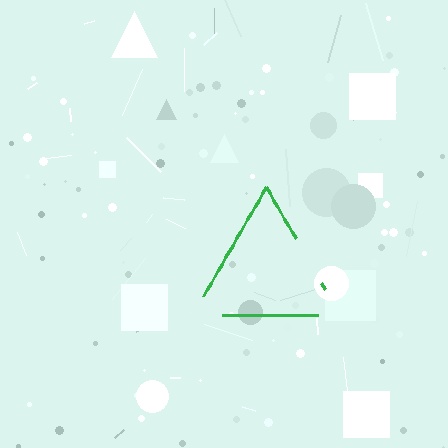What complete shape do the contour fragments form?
The contour fragments form a triangle.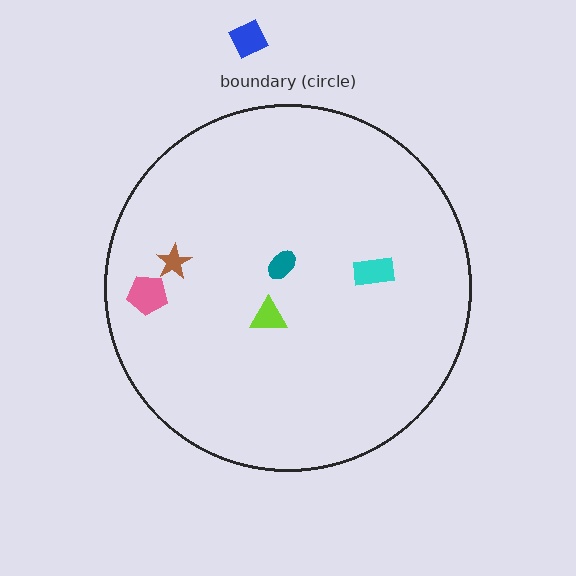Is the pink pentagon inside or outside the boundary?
Inside.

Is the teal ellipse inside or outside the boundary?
Inside.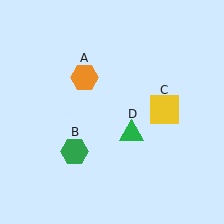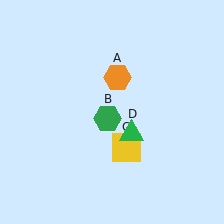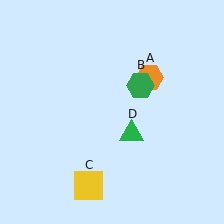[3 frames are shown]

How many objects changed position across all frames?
3 objects changed position: orange hexagon (object A), green hexagon (object B), yellow square (object C).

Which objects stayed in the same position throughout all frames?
Green triangle (object D) remained stationary.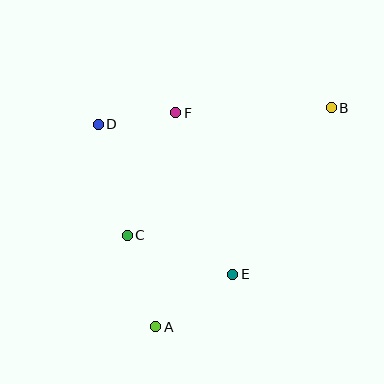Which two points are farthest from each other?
Points A and B are farthest from each other.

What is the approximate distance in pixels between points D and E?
The distance between D and E is approximately 201 pixels.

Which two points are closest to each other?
Points D and F are closest to each other.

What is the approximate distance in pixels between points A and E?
The distance between A and E is approximately 93 pixels.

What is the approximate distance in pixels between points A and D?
The distance between A and D is approximately 210 pixels.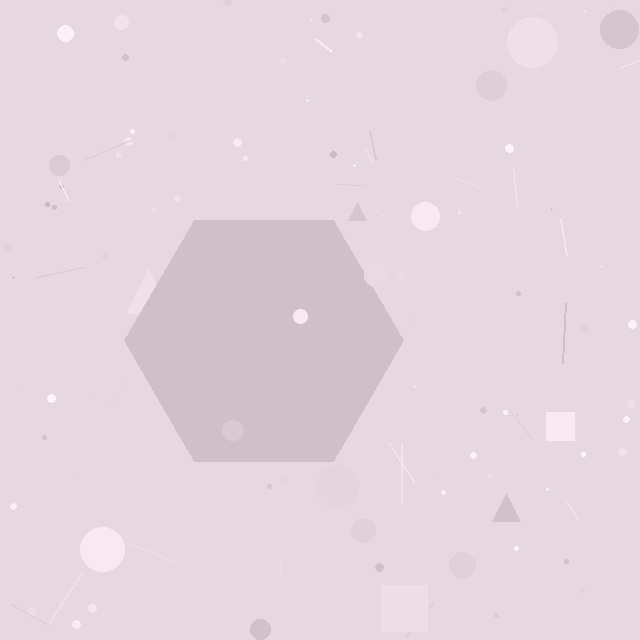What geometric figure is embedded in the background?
A hexagon is embedded in the background.